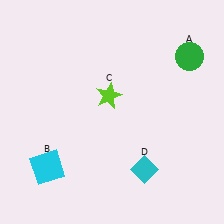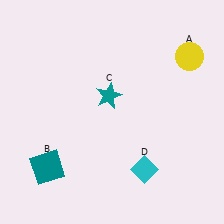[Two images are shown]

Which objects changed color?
A changed from green to yellow. B changed from cyan to teal. C changed from lime to teal.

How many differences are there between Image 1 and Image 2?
There are 3 differences between the two images.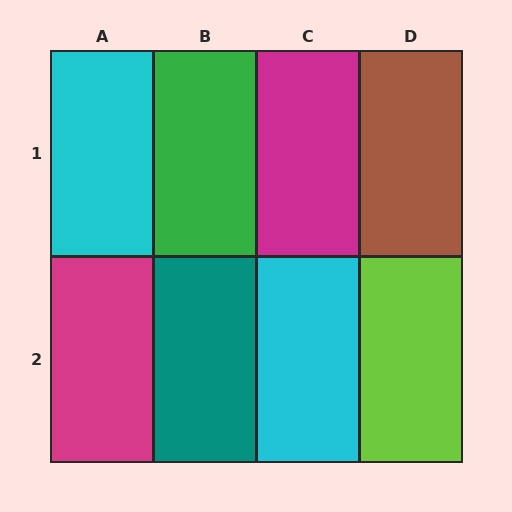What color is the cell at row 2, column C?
Cyan.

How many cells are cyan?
2 cells are cyan.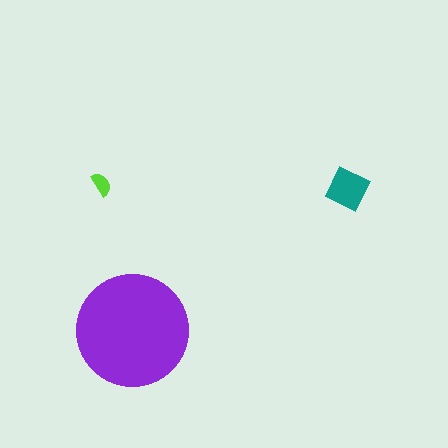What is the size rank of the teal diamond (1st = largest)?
2nd.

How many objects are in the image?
There are 3 objects in the image.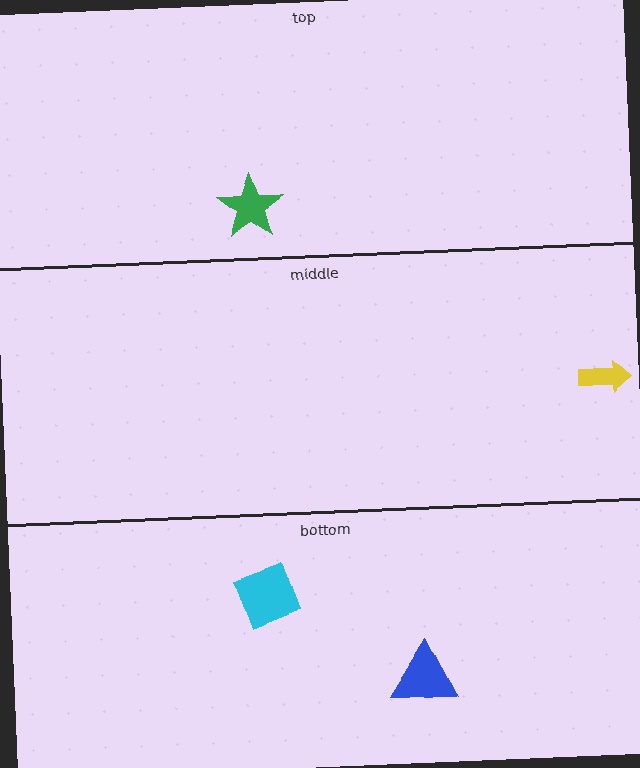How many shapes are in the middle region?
1.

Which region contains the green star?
The top region.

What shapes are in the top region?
The green star.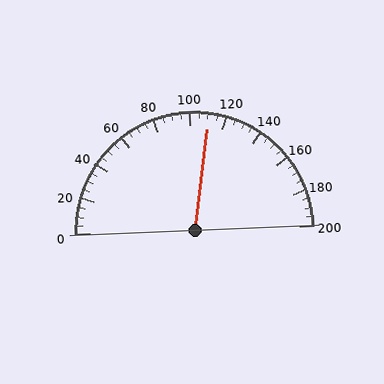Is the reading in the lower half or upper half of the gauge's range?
The reading is in the upper half of the range (0 to 200).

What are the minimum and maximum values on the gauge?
The gauge ranges from 0 to 200.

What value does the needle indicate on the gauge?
The needle indicates approximately 110.